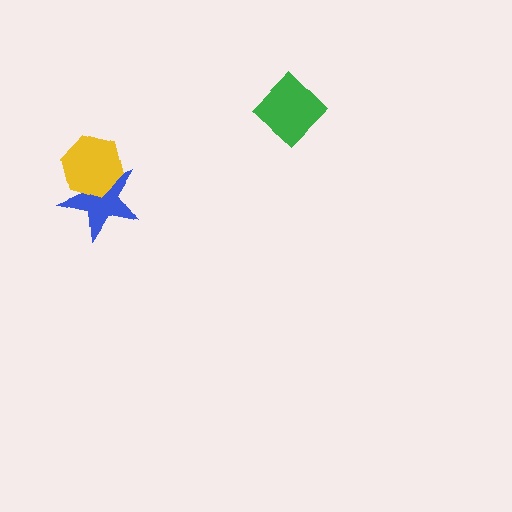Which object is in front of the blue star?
The yellow hexagon is in front of the blue star.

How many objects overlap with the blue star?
1 object overlaps with the blue star.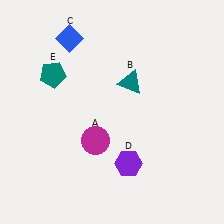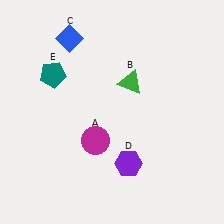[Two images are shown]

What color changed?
The triangle (B) changed from teal in Image 1 to green in Image 2.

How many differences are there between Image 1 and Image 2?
There is 1 difference between the two images.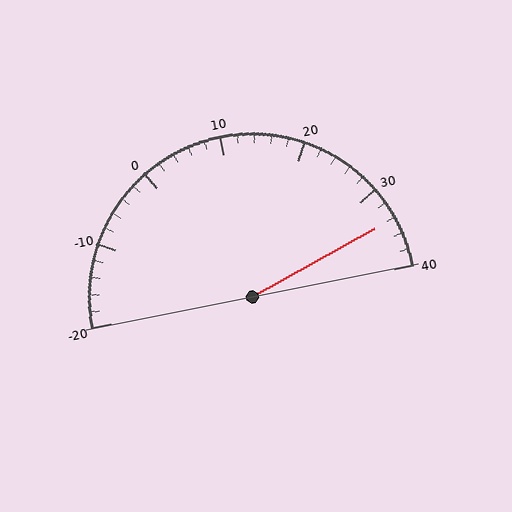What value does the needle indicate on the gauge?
The needle indicates approximately 34.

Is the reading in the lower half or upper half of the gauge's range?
The reading is in the upper half of the range (-20 to 40).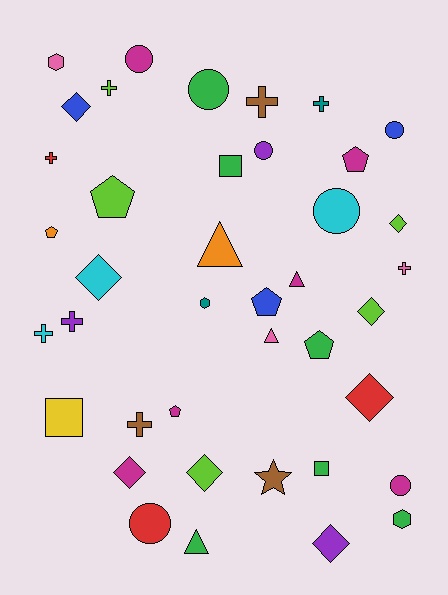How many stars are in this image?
There is 1 star.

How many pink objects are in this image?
There are 3 pink objects.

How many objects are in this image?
There are 40 objects.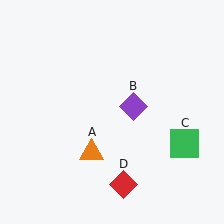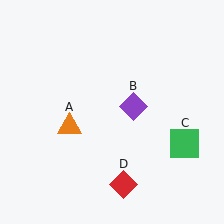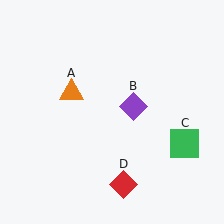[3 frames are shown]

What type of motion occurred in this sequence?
The orange triangle (object A) rotated clockwise around the center of the scene.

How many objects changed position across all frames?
1 object changed position: orange triangle (object A).